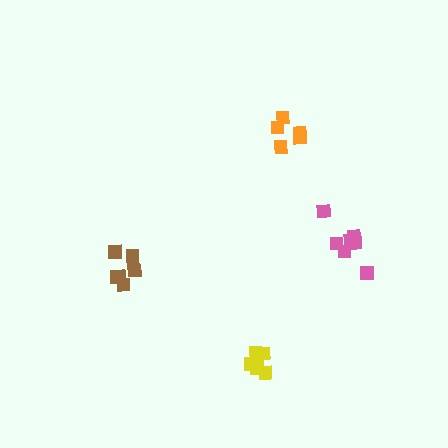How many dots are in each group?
Group 1: 7 dots, Group 2: 5 dots, Group 3: 8 dots, Group 4: 6 dots (26 total).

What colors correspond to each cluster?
The clusters are colored: brown, orange, pink, yellow.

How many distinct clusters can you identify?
There are 4 distinct clusters.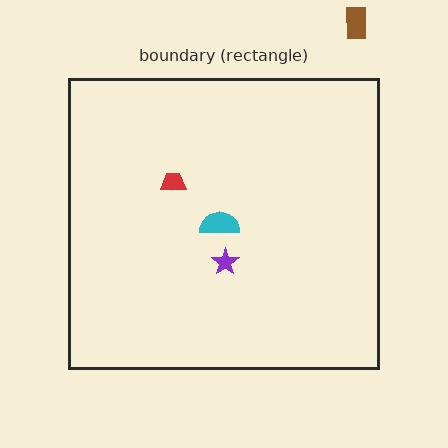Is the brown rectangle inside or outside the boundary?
Outside.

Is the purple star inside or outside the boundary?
Inside.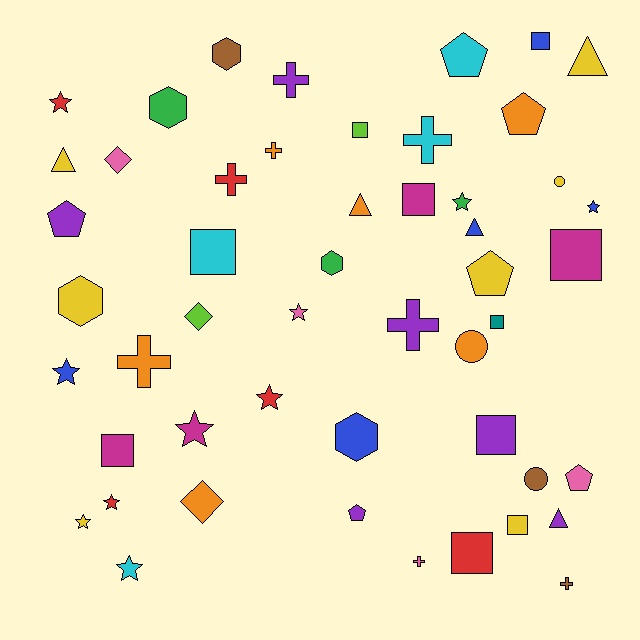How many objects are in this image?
There are 50 objects.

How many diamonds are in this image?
There are 3 diamonds.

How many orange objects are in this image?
There are 6 orange objects.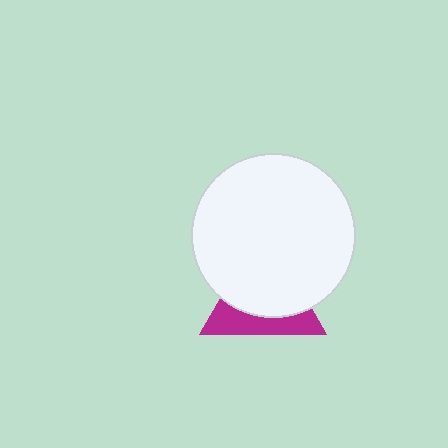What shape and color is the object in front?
The object in front is a white circle.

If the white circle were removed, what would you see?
You would see the complete magenta triangle.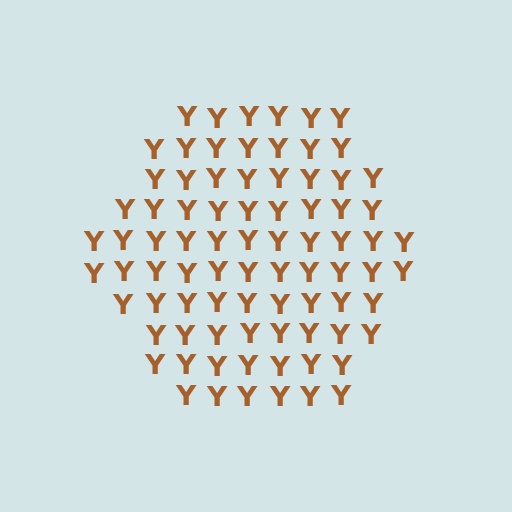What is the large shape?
The large shape is a hexagon.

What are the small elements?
The small elements are letter Y's.